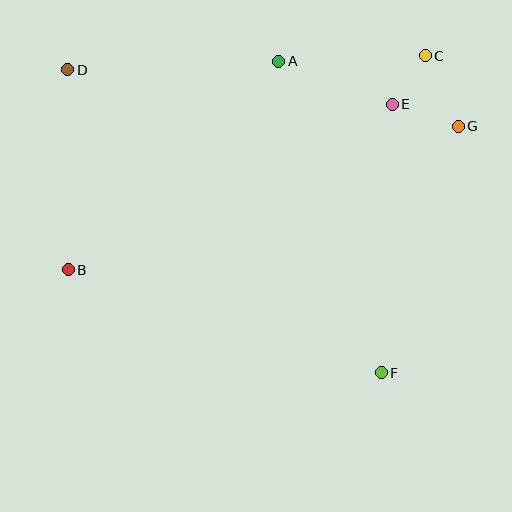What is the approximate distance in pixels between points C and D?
The distance between C and D is approximately 358 pixels.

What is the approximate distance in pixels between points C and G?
The distance between C and G is approximately 78 pixels.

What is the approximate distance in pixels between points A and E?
The distance between A and E is approximately 121 pixels.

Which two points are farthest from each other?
Points D and F are farthest from each other.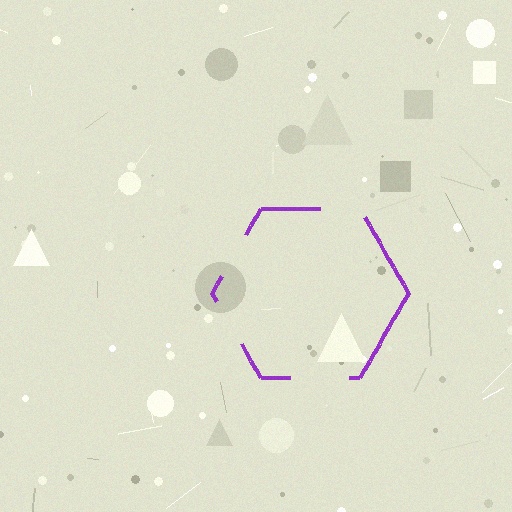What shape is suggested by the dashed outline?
The dashed outline suggests a hexagon.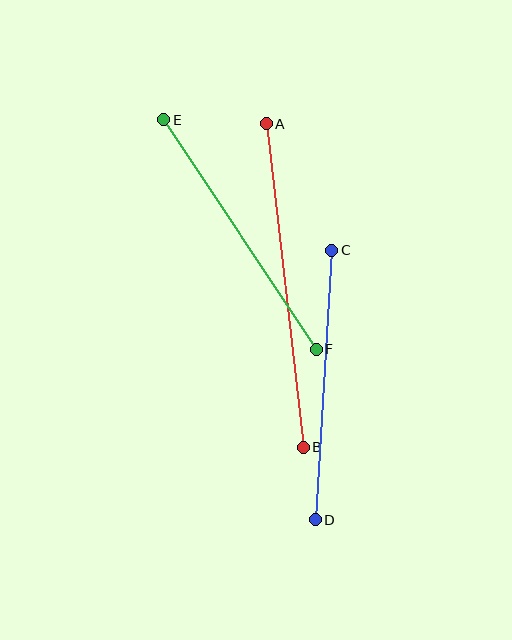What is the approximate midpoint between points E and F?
The midpoint is at approximately (240, 234) pixels.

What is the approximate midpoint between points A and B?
The midpoint is at approximately (285, 285) pixels.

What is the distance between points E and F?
The distance is approximately 276 pixels.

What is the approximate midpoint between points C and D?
The midpoint is at approximately (323, 385) pixels.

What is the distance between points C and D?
The distance is approximately 270 pixels.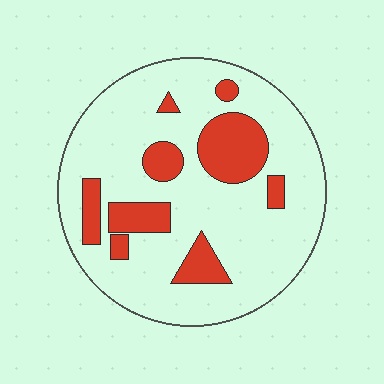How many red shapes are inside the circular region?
9.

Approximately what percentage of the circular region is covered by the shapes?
Approximately 20%.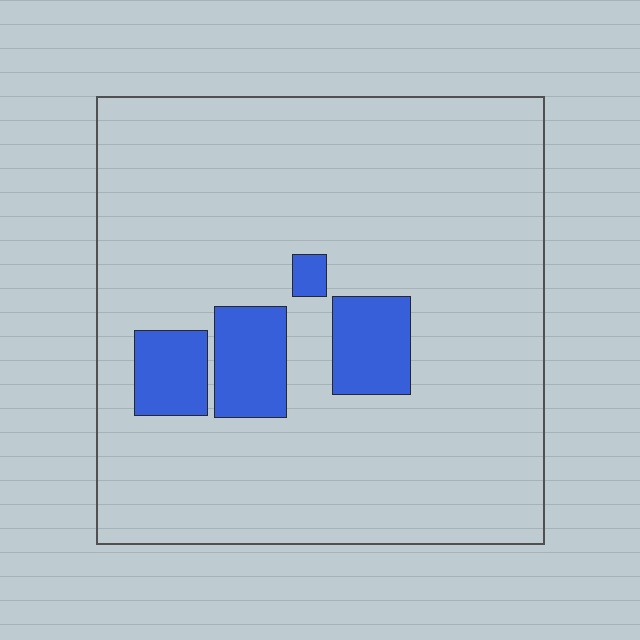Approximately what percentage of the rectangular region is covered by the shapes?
Approximately 10%.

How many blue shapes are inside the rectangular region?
4.